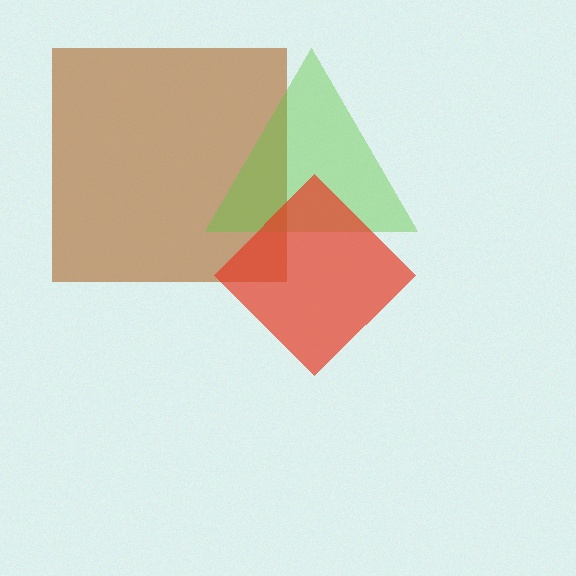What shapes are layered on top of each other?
The layered shapes are: a brown square, a lime triangle, a red diamond.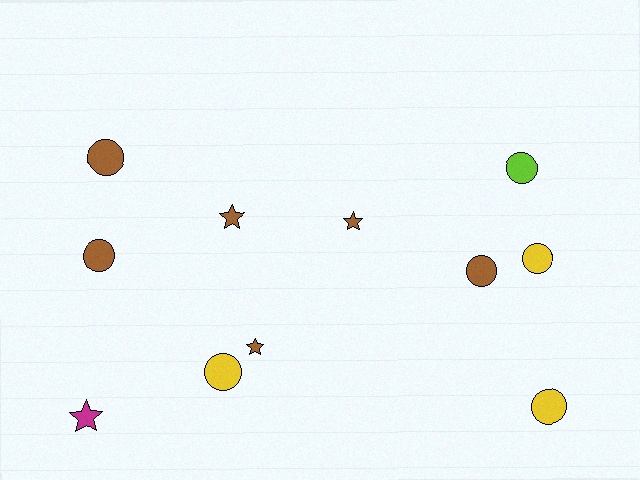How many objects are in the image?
There are 11 objects.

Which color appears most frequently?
Brown, with 6 objects.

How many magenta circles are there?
There are no magenta circles.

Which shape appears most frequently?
Circle, with 7 objects.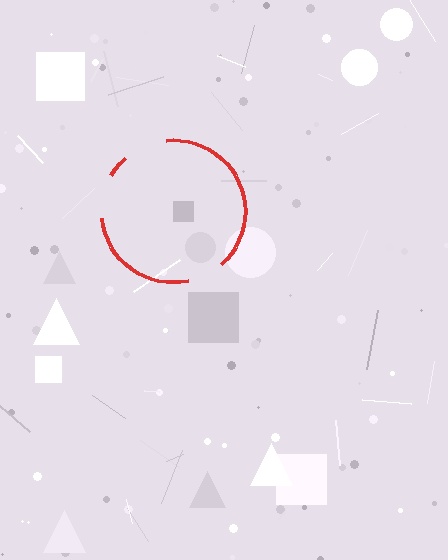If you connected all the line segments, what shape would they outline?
They would outline a circle.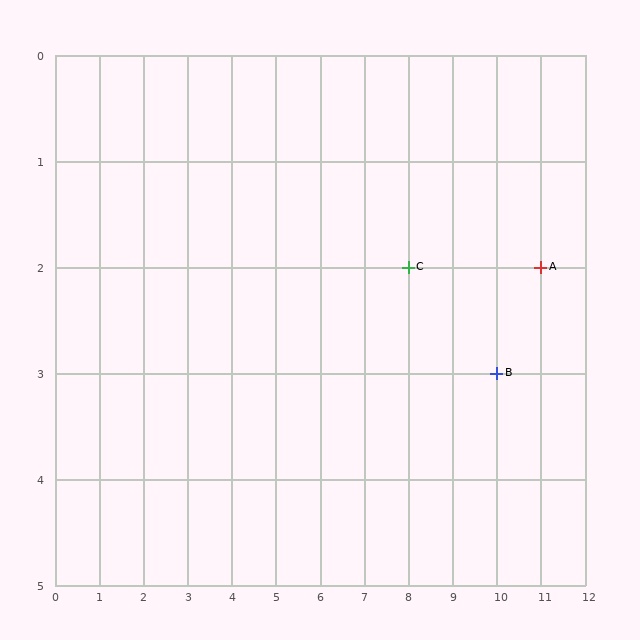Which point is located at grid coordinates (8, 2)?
Point C is at (8, 2).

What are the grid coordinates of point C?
Point C is at grid coordinates (8, 2).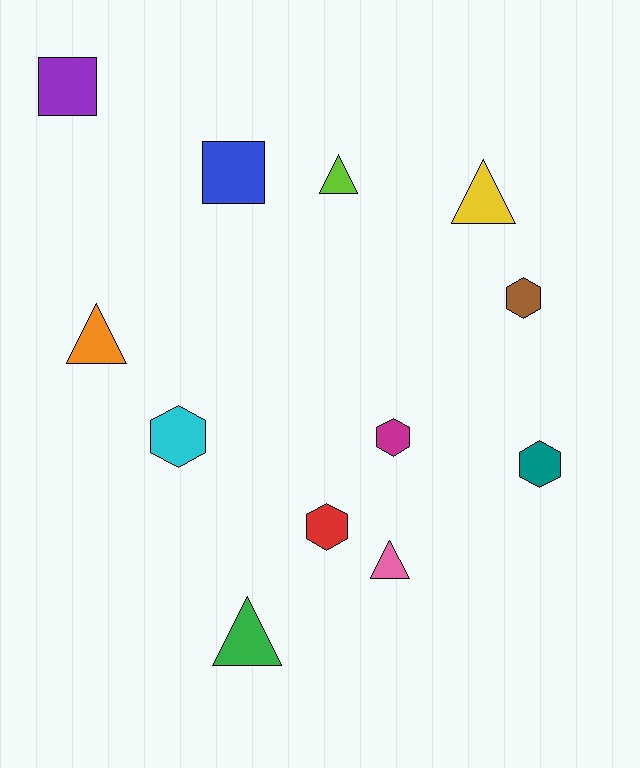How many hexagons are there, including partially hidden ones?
There are 5 hexagons.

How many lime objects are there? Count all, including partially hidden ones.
There is 1 lime object.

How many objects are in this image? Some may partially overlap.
There are 12 objects.